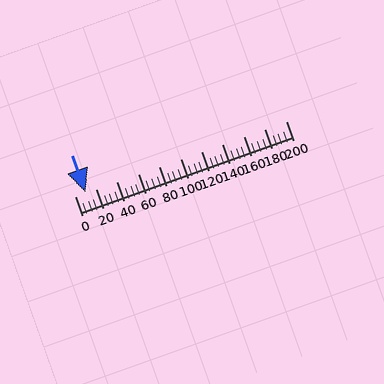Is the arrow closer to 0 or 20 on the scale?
The arrow is closer to 20.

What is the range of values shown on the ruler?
The ruler shows values from 0 to 200.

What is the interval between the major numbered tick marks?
The major tick marks are spaced 20 units apart.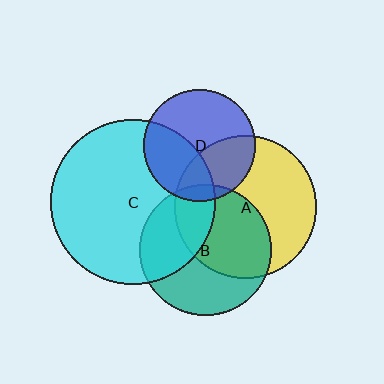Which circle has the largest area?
Circle C (cyan).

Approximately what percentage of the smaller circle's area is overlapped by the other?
Approximately 50%.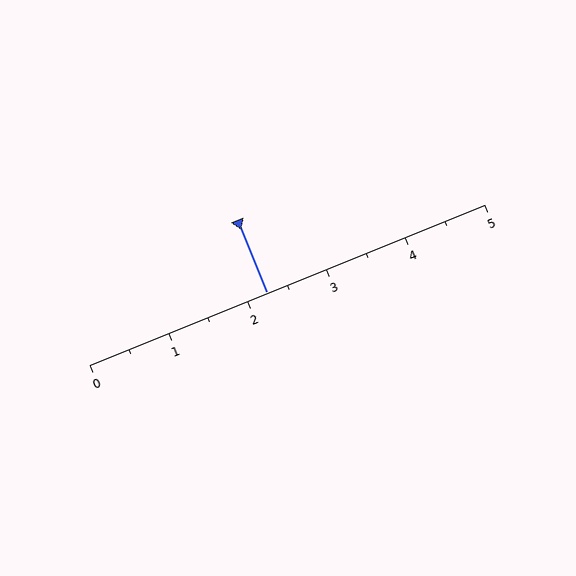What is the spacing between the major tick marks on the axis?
The major ticks are spaced 1 apart.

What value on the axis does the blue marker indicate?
The marker indicates approximately 2.2.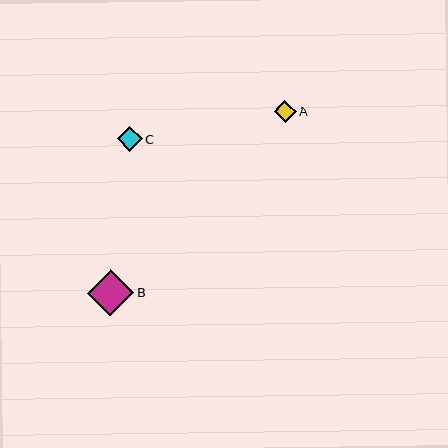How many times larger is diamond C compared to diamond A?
Diamond C is approximately 1.1 times the size of diamond A.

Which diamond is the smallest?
Diamond A is the smallest with a size of approximately 22 pixels.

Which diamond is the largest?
Diamond B is the largest with a size of approximately 46 pixels.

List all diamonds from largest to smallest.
From largest to smallest: B, C, A.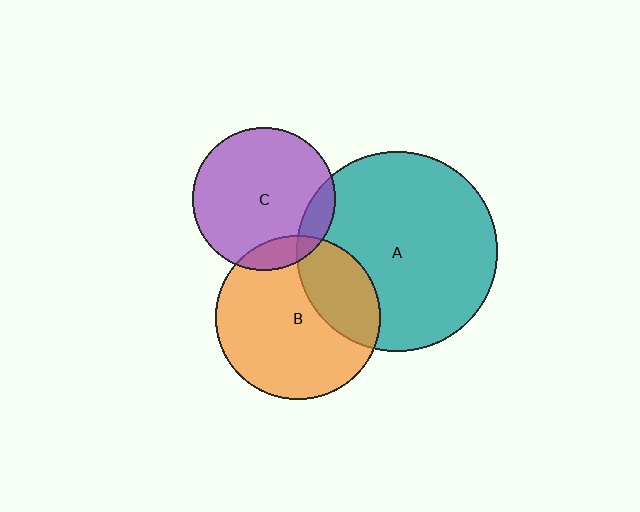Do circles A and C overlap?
Yes.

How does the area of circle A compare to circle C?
Approximately 2.0 times.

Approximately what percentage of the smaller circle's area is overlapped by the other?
Approximately 10%.